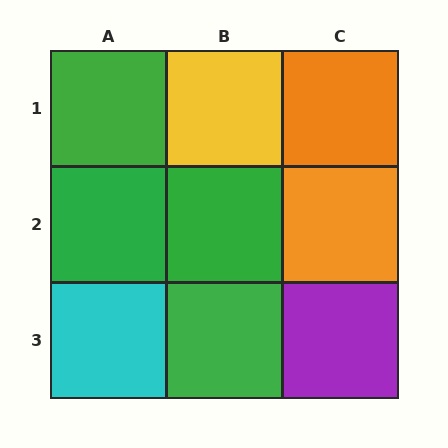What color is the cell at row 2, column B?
Green.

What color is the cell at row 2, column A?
Green.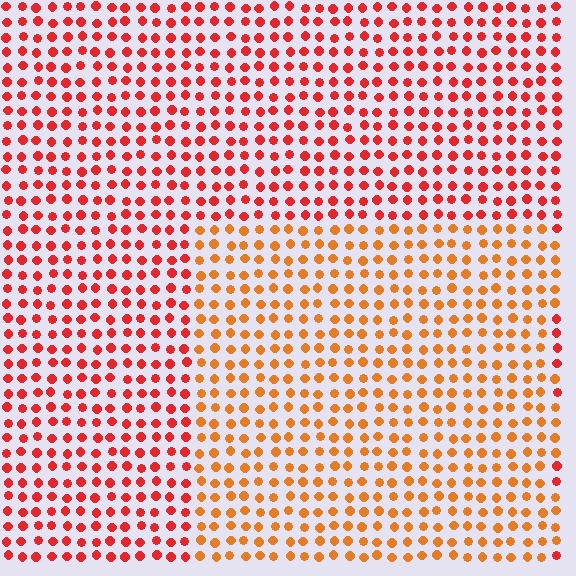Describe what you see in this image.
The image is filled with small red elements in a uniform arrangement. A rectangle-shaped region is visible where the elements are tinted to a slightly different hue, forming a subtle color boundary.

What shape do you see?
I see a rectangle.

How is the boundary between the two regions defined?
The boundary is defined purely by a slight shift in hue (about 30 degrees). Spacing, size, and orientation are identical on both sides.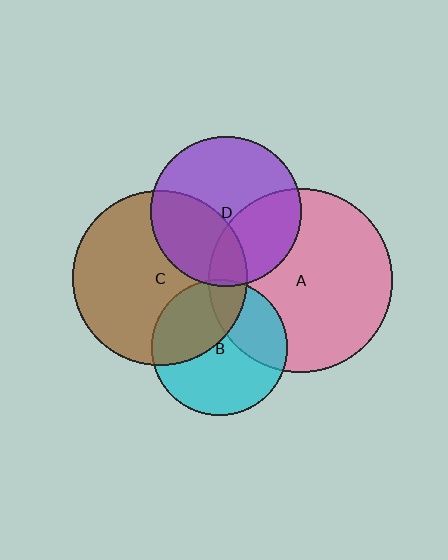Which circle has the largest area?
Circle A (pink).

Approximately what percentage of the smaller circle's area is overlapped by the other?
Approximately 30%.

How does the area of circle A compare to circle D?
Approximately 1.5 times.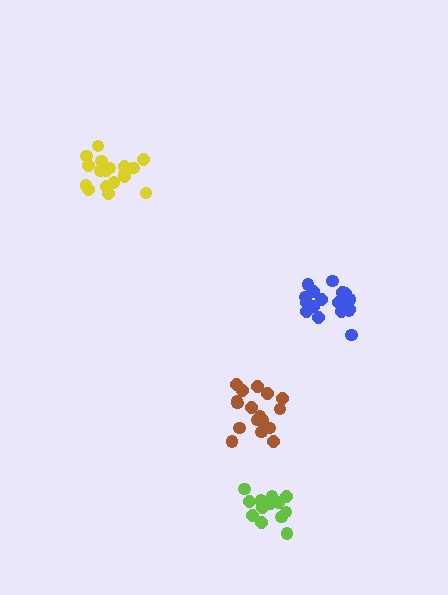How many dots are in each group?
Group 1: 13 dots, Group 2: 18 dots, Group 3: 18 dots, Group 4: 18 dots (67 total).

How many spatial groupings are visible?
There are 4 spatial groupings.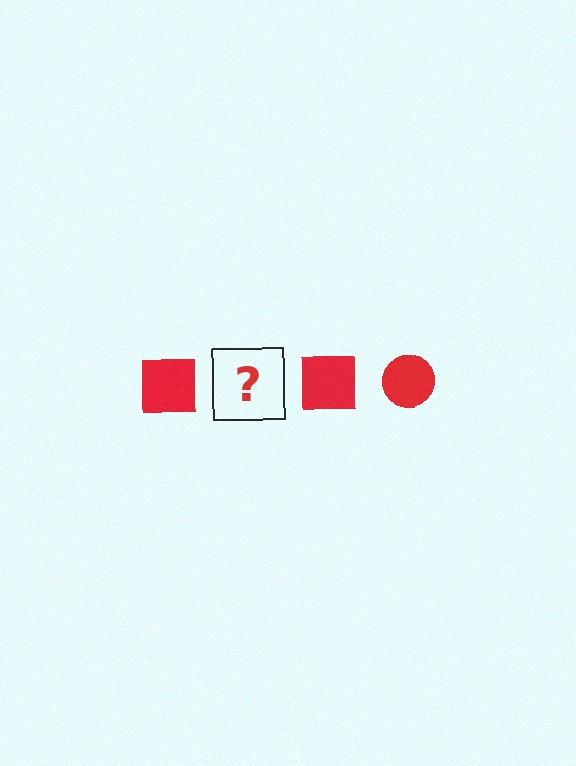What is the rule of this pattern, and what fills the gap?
The rule is that the pattern cycles through square, circle shapes in red. The gap should be filled with a red circle.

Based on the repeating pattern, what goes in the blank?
The blank should be a red circle.